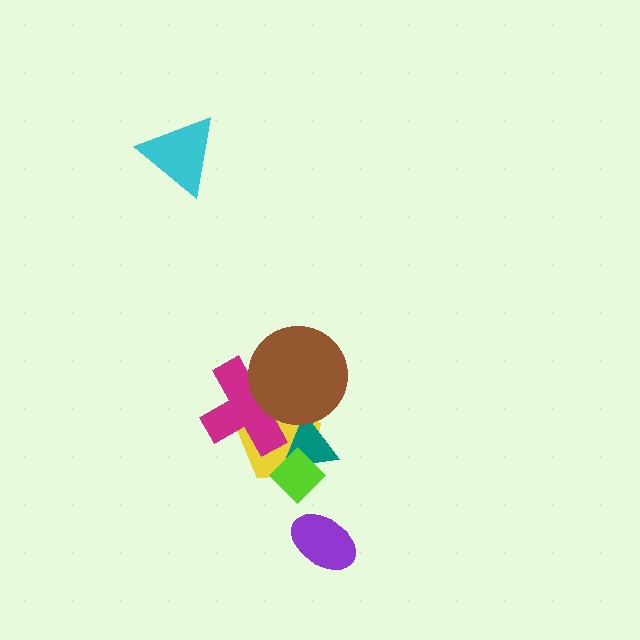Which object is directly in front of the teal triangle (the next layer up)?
The brown circle is directly in front of the teal triangle.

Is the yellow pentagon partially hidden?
Yes, it is partially covered by another shape.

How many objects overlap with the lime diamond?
2 objects overlap with the lime diamond.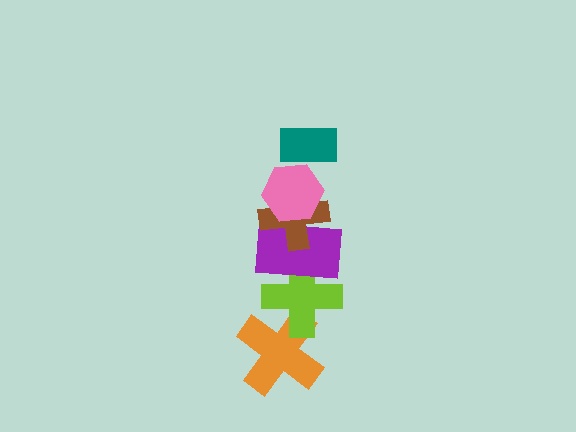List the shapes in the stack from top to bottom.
From top to bottom: the teal rectangle, the pink hexagon, the brown cross, the purple rectangle, the lime cross, the orange cross.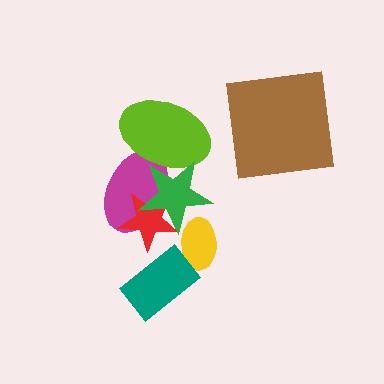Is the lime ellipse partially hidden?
Yes, it is partially covered by another shape.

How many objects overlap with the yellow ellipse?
2 objects overlap with the yellow ellipse.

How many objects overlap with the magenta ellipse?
3 objects overlap with the magenta ellipse.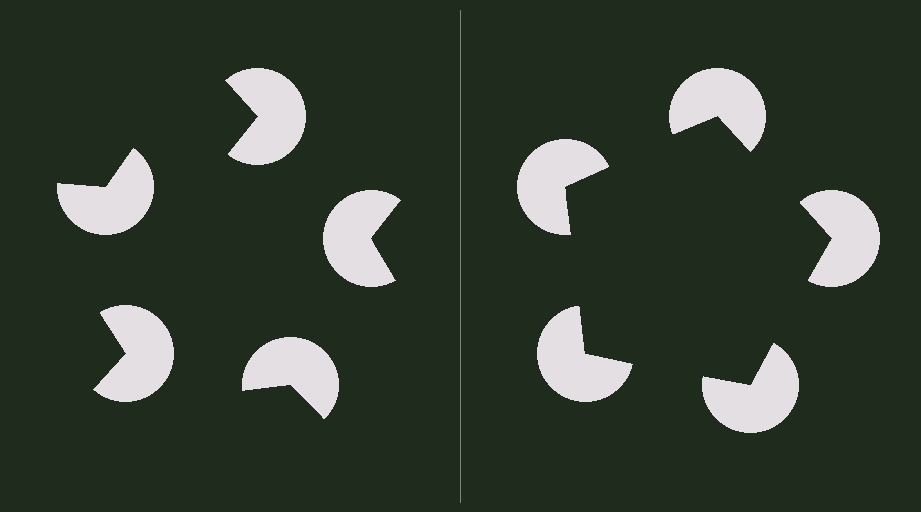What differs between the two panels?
The pac-man discs are positioned identically on both sides; only the wedge orientations differ. On the right they align to a pentagon; on the left they are misaligned.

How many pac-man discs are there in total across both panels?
10 — 5 on each side.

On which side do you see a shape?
An illusory pentagon appears on the right side. On the left side the wedge cuts are rotated, so no coherent shape forms.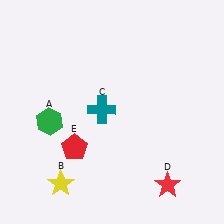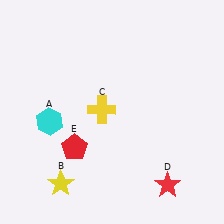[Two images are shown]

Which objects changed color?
A changed from green to cyan. C changed from teal to yellow.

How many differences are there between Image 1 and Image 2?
There are 2 differences between the two images.